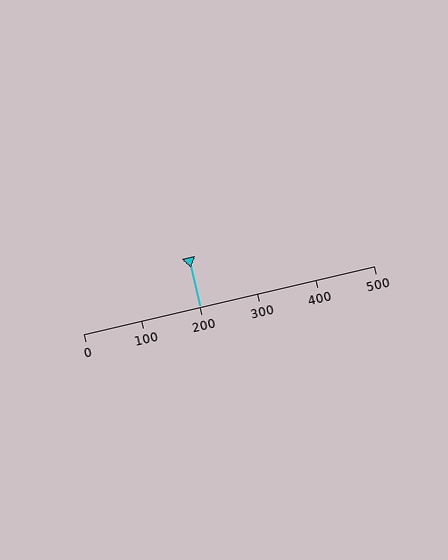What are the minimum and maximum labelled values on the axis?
The axis runs from 0 to 500.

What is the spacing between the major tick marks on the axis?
The major ticks are spaced 100 apart.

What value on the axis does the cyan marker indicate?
The marker indicates approximately 200.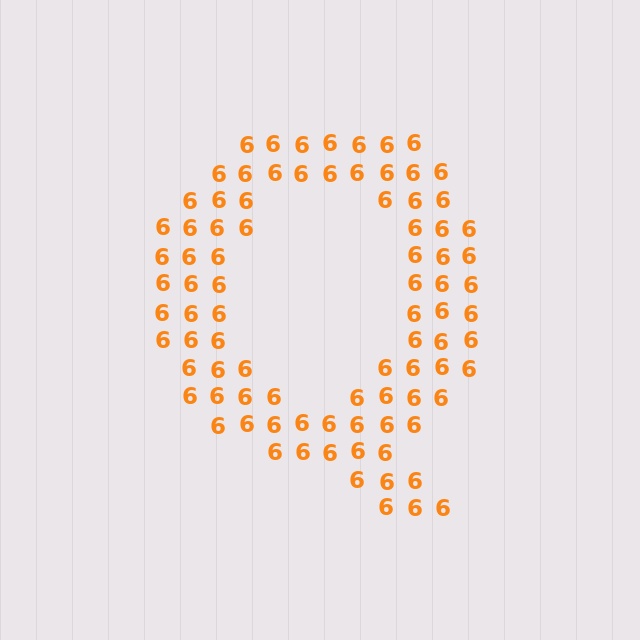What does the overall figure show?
The overall figure shows the letter Q.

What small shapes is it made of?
It is made of small digit 6's.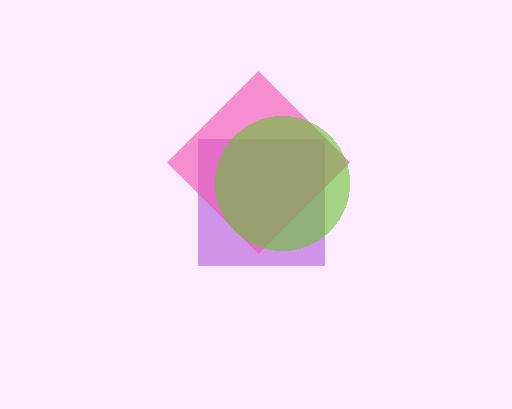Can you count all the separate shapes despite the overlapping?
Yes, there are 3 separate shapes.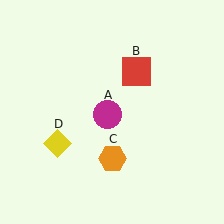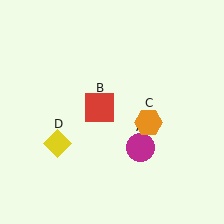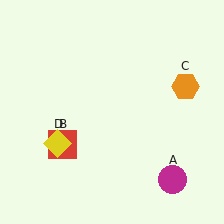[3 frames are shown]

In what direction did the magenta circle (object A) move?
The magenta circle (object A) moved down and to the right.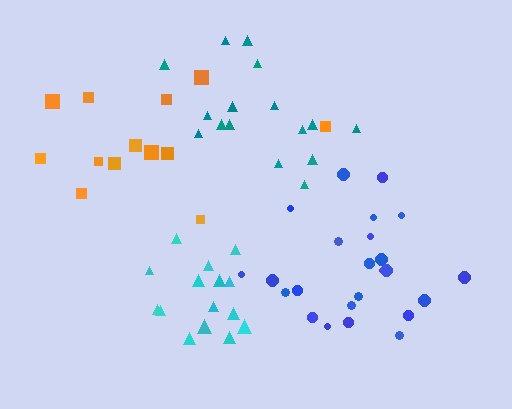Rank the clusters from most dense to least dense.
cyan, blue, teal, orange.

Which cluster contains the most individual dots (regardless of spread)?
Blue (24).